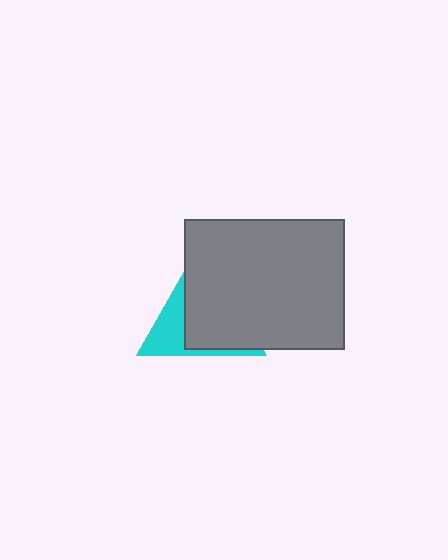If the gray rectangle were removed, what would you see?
You would see the complete cyan triangle.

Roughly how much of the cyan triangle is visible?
A small part of it is visible (roughly 33%).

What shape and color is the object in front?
The object in front is a gray rectangle.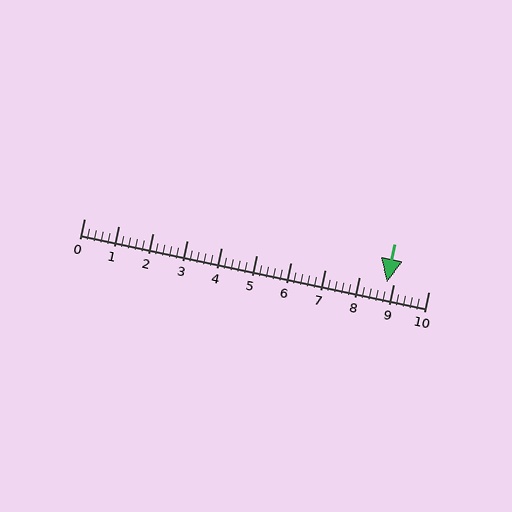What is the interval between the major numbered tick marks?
The major tick marks are spaced 1 units apart.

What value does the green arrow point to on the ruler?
The green arrow points to approximately 8.8.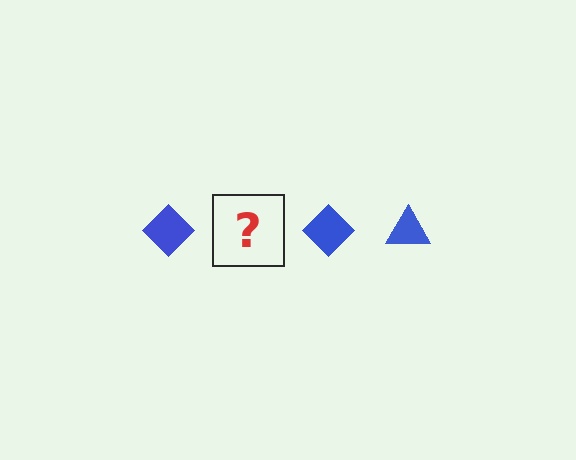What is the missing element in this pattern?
The missing element is a blue triangle.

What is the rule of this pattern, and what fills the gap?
The rule is that the pattern cycles through diamond, triangle shapes in blue. The gap should be filled with a blue triangle.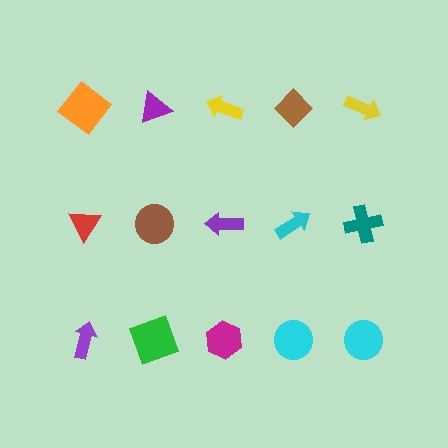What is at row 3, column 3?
A magenta hexagon.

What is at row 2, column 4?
A cyan arrow.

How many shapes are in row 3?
5 shapes.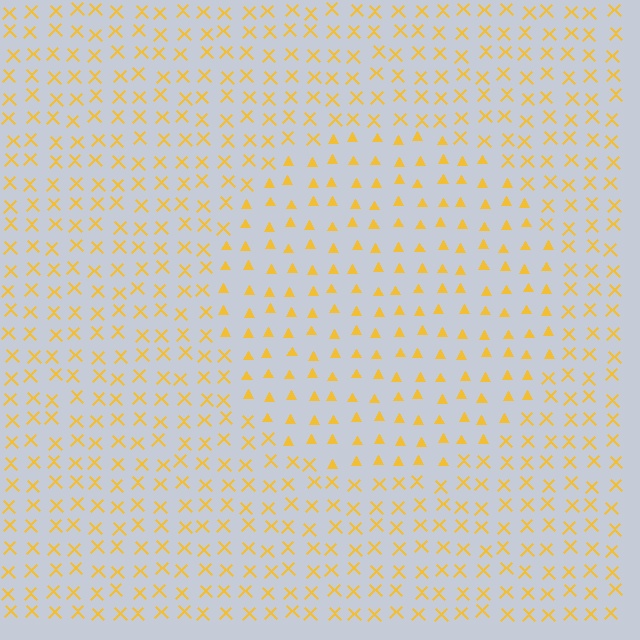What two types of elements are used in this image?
The image uses triangles inside the circle region and X marks outside it.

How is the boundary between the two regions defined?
The boundary is defined by a change in element shape: triangles inside vs. X marks outside. All elements share the same color and spacing.